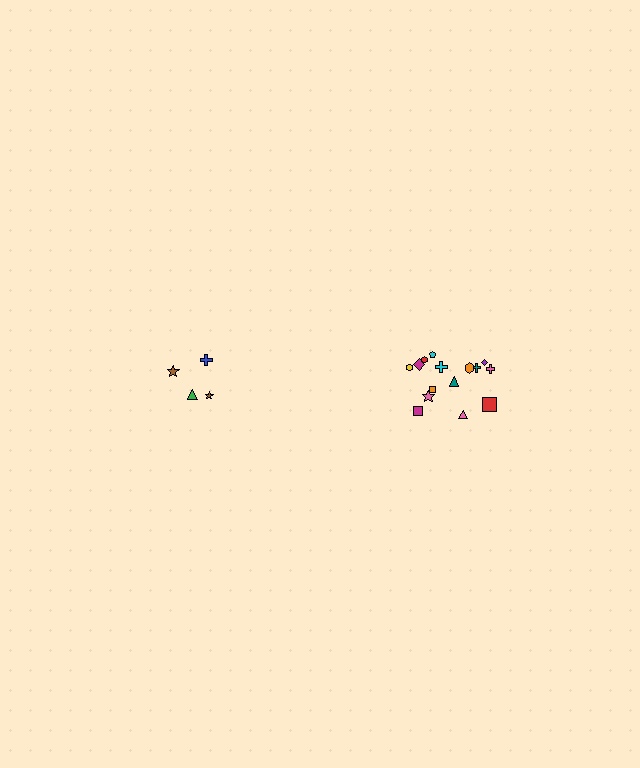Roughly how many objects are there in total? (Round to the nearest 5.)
Roughly 20 objects in total.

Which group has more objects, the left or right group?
The right group.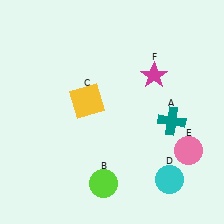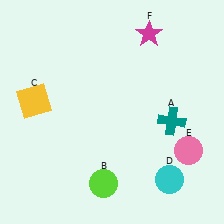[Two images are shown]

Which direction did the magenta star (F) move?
The magenta star (F) moved up.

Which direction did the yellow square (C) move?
The yellow square (C) moved left.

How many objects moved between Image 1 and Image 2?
2 objects moved between the two images.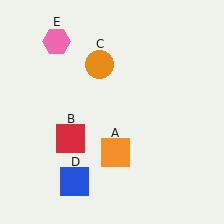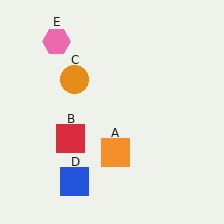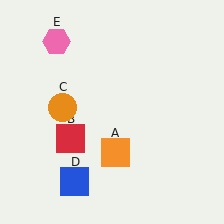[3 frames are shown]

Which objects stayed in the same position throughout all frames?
Orange square (object A) and red square (object B) and blue square (object D) and pink hexagon (object E) remained stationary.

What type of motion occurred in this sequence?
The orange circle (object C) rotated counterclockwise around the center of the scene.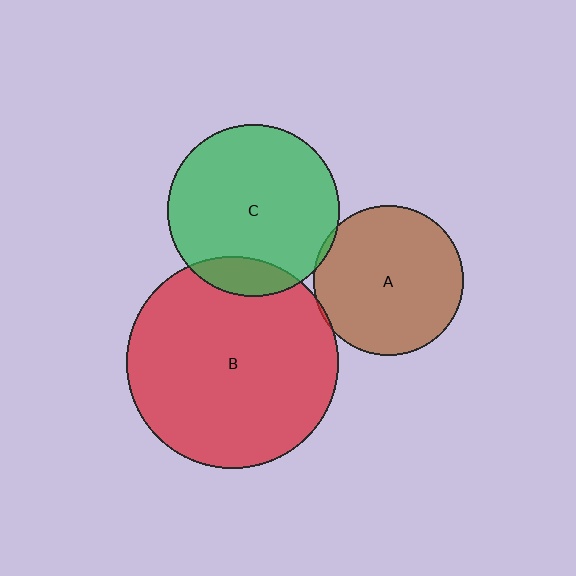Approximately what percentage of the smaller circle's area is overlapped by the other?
Approximately 5%.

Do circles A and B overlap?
Yes.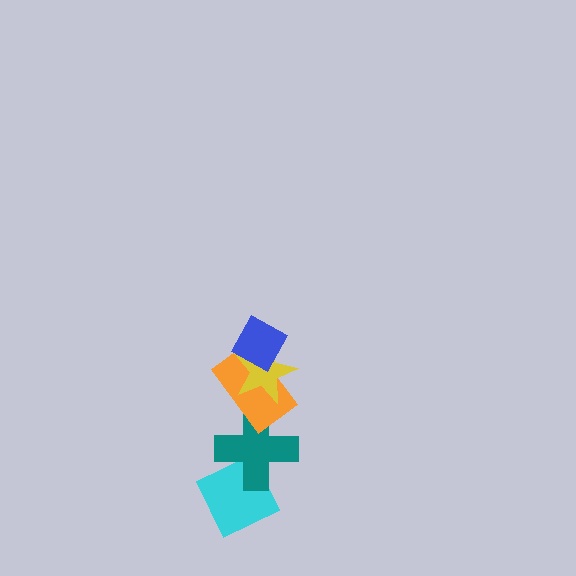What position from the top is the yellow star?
The yellow star is 2nd from the top.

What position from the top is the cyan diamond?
The cyan diamond is 5th from the top.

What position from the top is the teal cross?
The teal cross is 4th from the top.